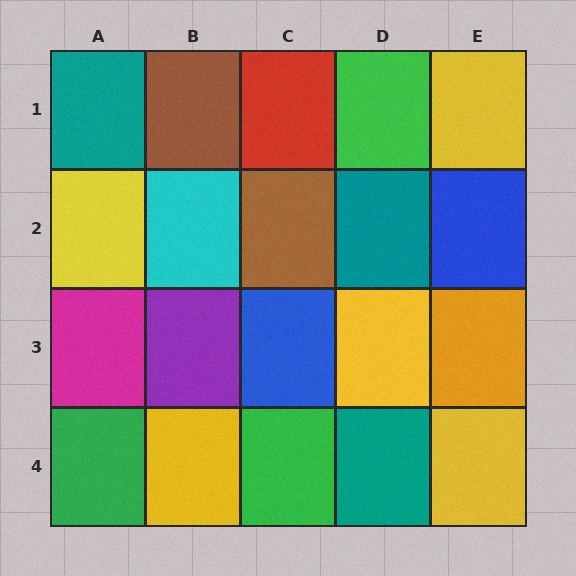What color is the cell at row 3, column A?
Magenta.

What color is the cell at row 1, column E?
Yellow.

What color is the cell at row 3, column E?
Orange.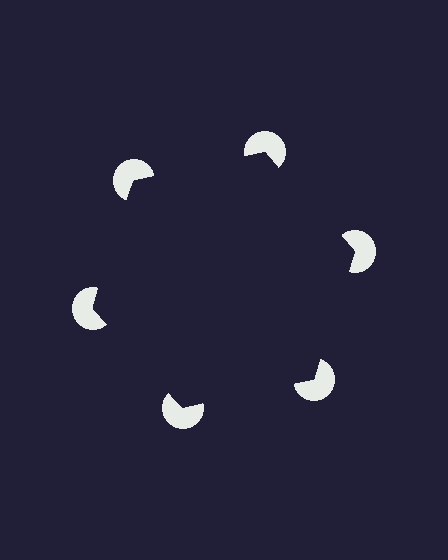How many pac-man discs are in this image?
There are 6 — one at each vertex of the illusory hexagon.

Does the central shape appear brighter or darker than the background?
It typically appears slightly darker than the background, even though no actual brightness change is drawn.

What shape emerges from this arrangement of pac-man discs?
An illusory hexagon — its edges are inferred from the aligned wedge cuts in the pac-man discs, not physically drawn.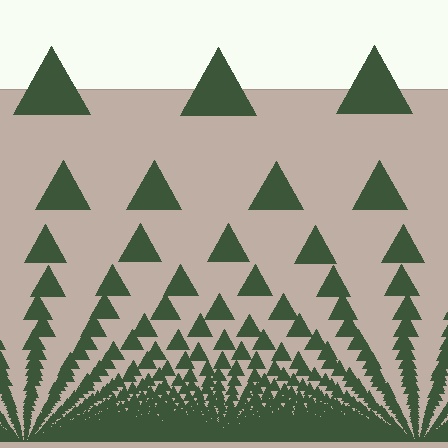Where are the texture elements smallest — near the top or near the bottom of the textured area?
Near the bottom.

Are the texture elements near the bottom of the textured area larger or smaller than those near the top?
Smaller. The gradient is inverted — elements near the bottom are smaller and denser.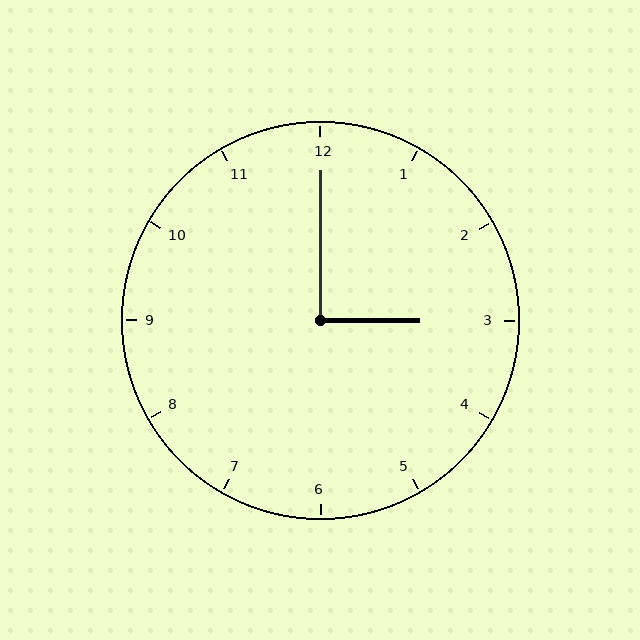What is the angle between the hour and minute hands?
Approximately 90 degrees.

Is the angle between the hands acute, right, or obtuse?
It is right.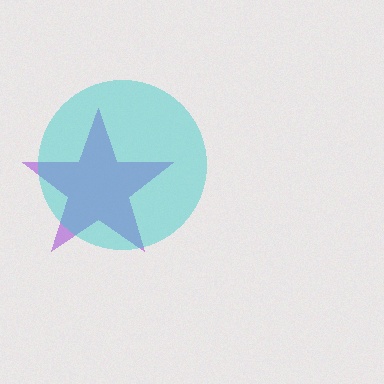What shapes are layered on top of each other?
The layered shapes are: a purple star, a cyan circle.